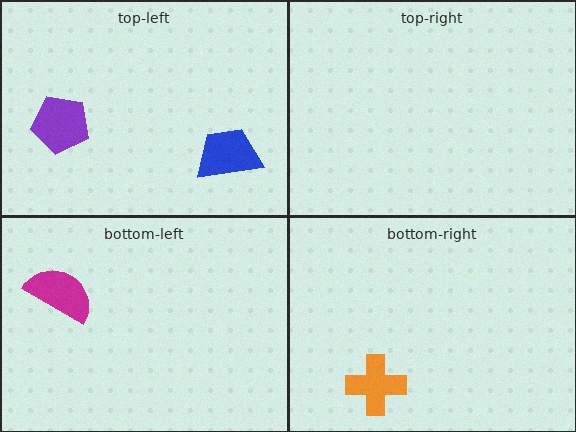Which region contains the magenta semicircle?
The bottom-left region.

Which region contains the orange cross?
The bottom-right region.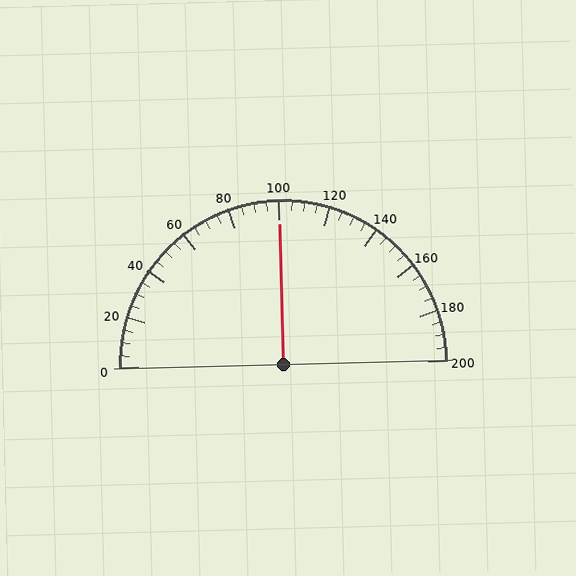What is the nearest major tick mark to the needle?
The nearest major tick mark is 100.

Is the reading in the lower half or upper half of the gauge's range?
The reading is in the upper half of the range (0 to 200).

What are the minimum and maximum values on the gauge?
The gauge ranges from 0 to 200.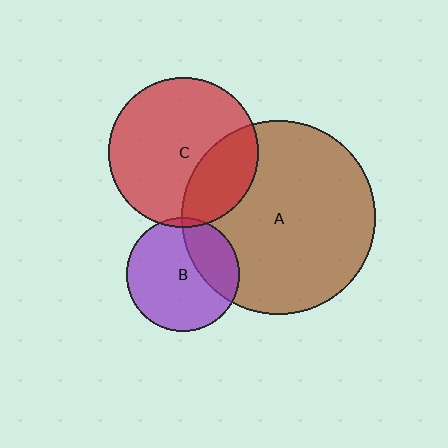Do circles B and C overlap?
Yes.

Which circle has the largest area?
Circle A (brown).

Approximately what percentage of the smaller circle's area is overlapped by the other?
Approximately 5%.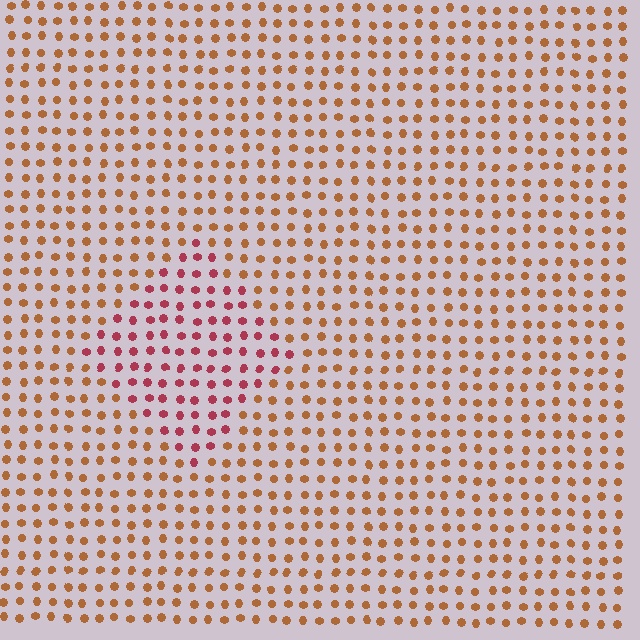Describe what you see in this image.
The image is filled with small brown elements in a uniform arrangement. A diamond-shaped region is visible where the elements are tinted to a slightly different hue, forming a subtle color boundary.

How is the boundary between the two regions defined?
The boundary is defined purely by a slight shift in hue (about 40 degrees). Spacing, size, and orientation are identical on both sides.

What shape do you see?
I see a diamond.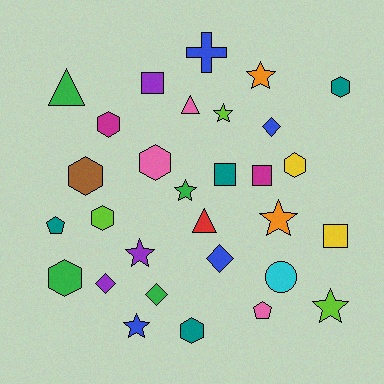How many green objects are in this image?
There are 4 green objects.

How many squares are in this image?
There are 4 squares.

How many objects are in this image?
There are 30 objects.